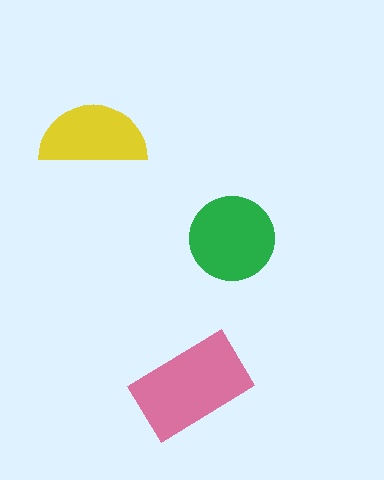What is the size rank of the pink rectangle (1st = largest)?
1st.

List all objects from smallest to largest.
The yellow semicircle, the green circle, the pink rectangle.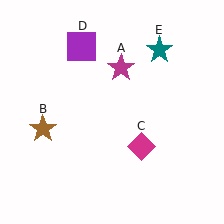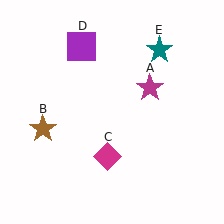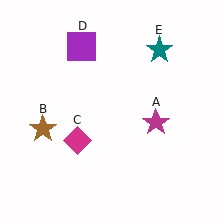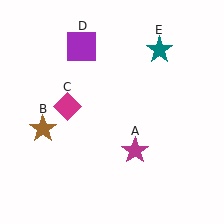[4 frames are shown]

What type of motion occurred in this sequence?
The magenta star (object A), magenta diamond (object C) rotated clockwise around the center of the scene.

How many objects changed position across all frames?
2 objects changed position: magenta star (object A), magenta diamond (object C).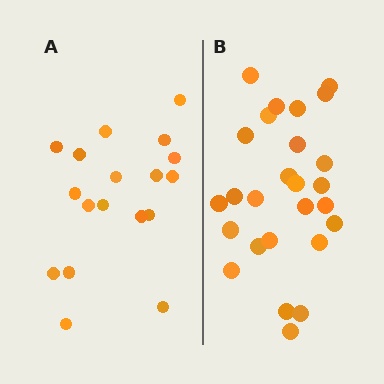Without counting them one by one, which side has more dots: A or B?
Region B (the right region) has more dots.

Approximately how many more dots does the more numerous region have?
Region B has roughly 8 or so more dots than region A.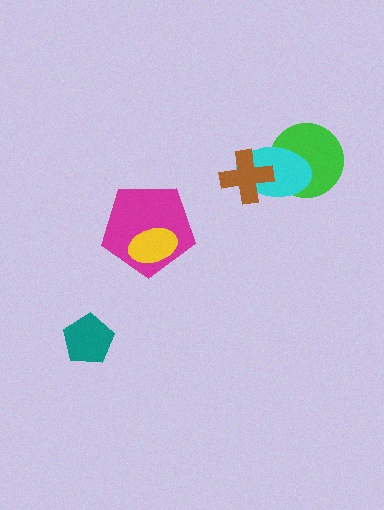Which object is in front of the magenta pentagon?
The yellow ellipse is in front of the magenta pentagon.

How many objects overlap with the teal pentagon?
0 objects overlap with the teal pentagon.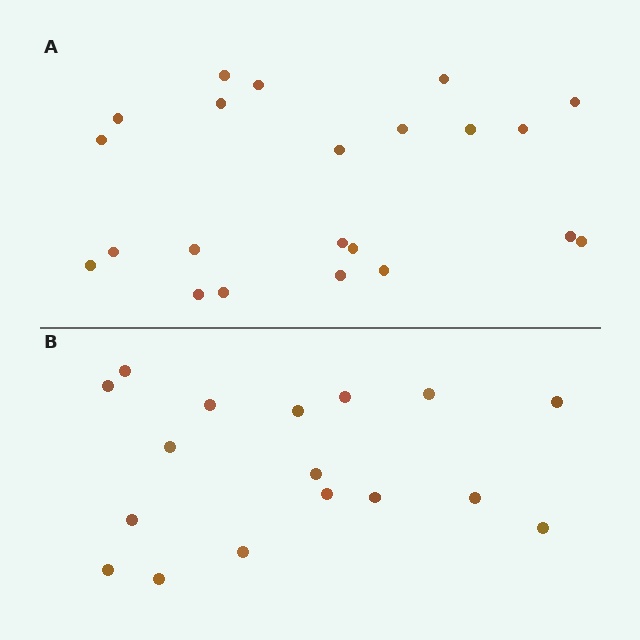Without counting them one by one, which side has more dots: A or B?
Region A (the top region) has more dots.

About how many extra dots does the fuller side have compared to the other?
Region A has about 5 more dots than region B.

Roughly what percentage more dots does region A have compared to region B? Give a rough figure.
About 30% more.